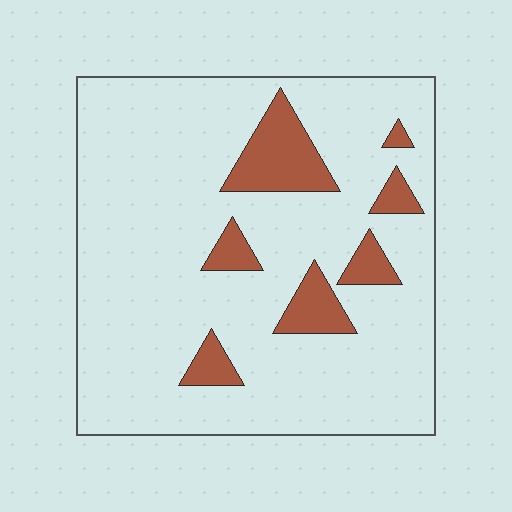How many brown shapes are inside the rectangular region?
7.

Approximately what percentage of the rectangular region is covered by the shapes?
Approximately 15%.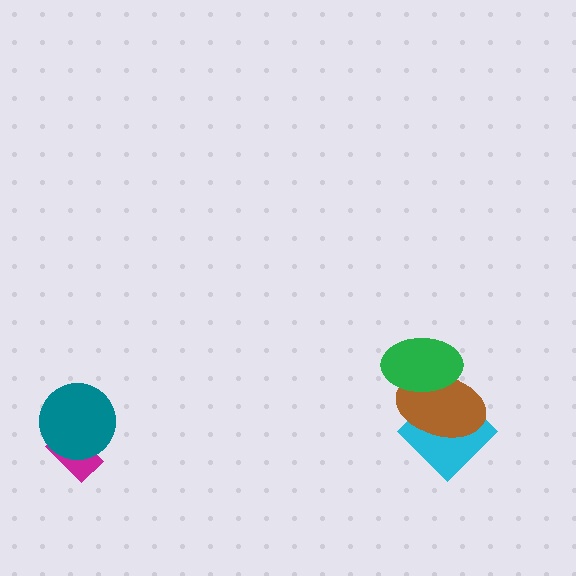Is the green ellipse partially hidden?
No, no other shape covers it.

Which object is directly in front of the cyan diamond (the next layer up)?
The brown ellipse is directly in front of the cyan diamond.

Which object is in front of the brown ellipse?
The green ellipse is in front of the brown ellipse.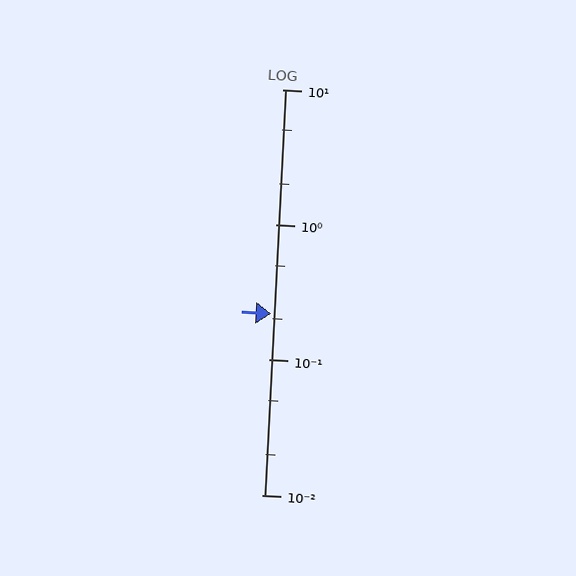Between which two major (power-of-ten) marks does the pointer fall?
The pointer is between 0.1 and 1.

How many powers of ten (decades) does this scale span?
The scale spans 3 decades, from 0.01 to 10.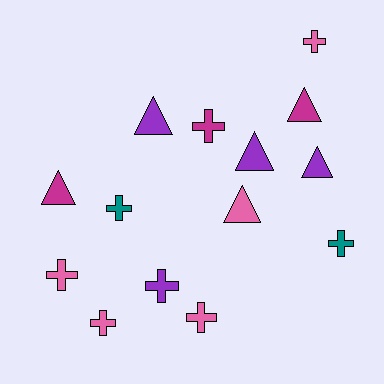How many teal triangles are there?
There are no teal triangles.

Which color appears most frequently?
Pink, with 5 objects.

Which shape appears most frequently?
Cross, with 8 objects.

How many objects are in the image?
There are 14 objects.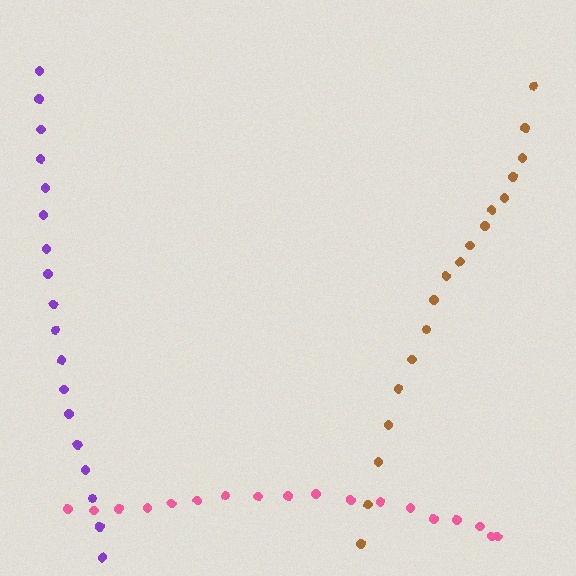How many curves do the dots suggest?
There are 3 distinct paths.